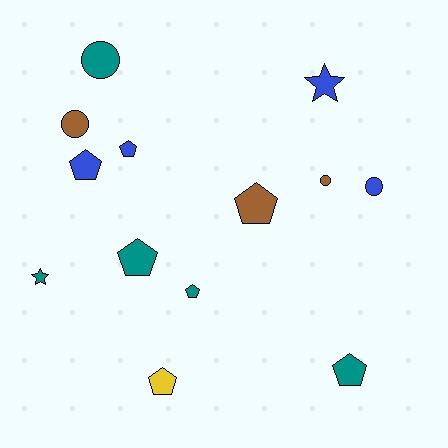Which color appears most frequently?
Teal, with 5 objects.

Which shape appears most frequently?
Pentagon, with 7 objects.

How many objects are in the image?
There are 13 objects.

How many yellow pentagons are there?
There is 1 yellow pentagon.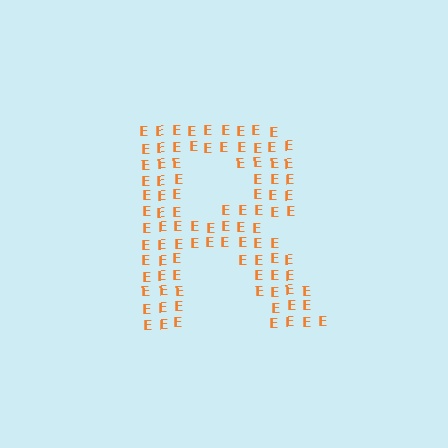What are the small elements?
The small elements are letter E's.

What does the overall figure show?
The overall figure shows the letter R.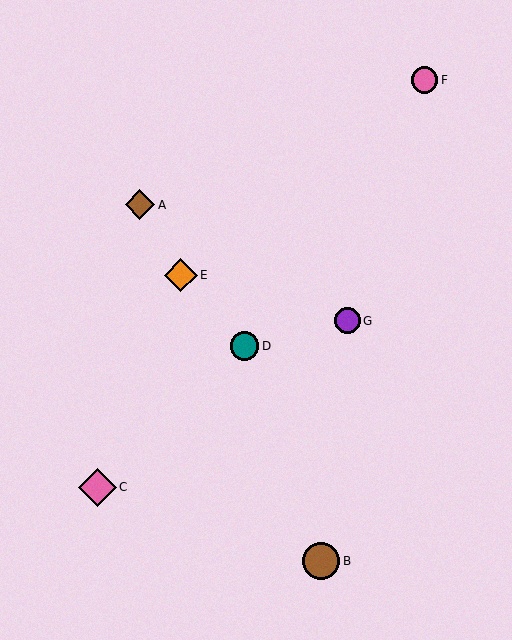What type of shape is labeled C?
Shape C is a pink diamond.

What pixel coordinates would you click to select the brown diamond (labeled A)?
Click at (140, 205) to select the brown diamond A.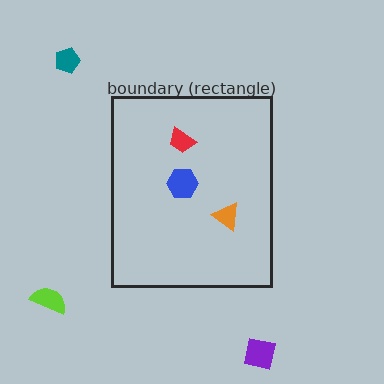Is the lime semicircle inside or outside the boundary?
Outside.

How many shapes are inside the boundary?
3 inside, 3 outside.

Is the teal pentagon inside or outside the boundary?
Outside.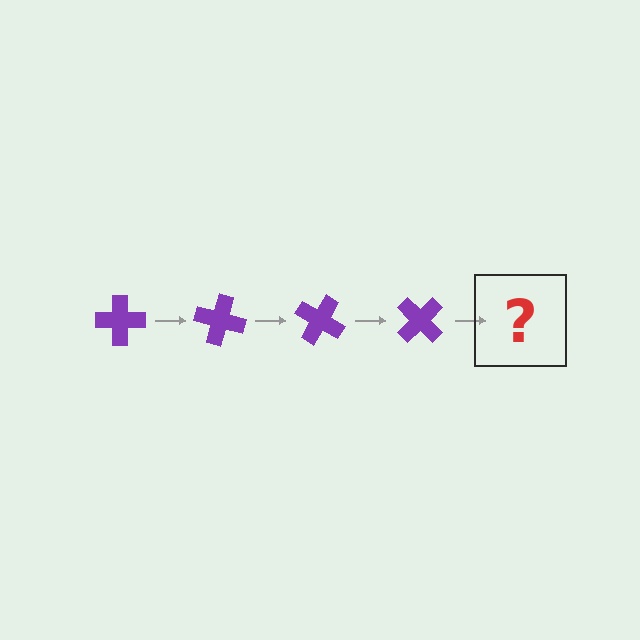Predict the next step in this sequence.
The next step is a purple cross rotated 60 degrees.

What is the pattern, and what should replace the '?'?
The pattern is that the cross rotates 15 degrees each step. The '?' should be a purple cross rotated 60 degrees.